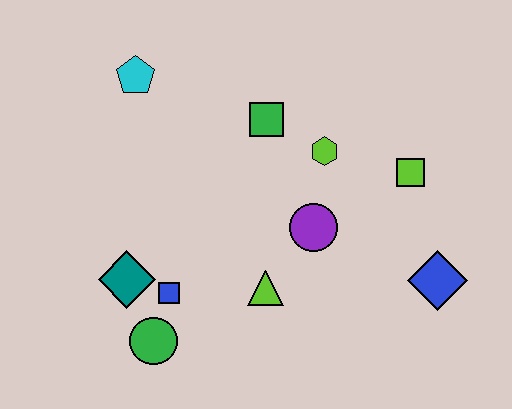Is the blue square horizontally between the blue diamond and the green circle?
Yes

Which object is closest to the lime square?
The lime hexagon is closest to the lime square.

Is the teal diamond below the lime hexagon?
Yes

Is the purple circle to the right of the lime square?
No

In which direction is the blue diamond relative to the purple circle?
The blue diamond is to the right of the purple circle.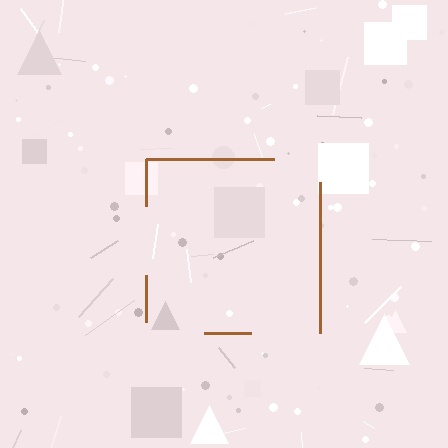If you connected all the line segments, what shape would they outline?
They would outline a square.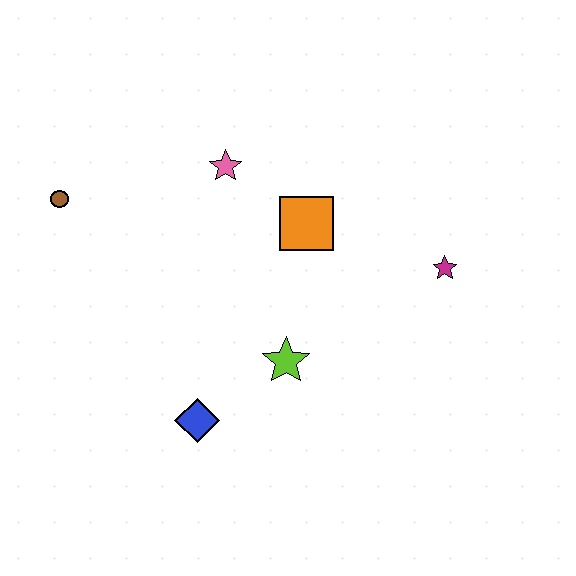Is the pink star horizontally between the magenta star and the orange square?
No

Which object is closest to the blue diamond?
The lime star is closest to the blue diamond.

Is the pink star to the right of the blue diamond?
Yes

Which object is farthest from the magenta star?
The brown circle is farthest from the magenta star.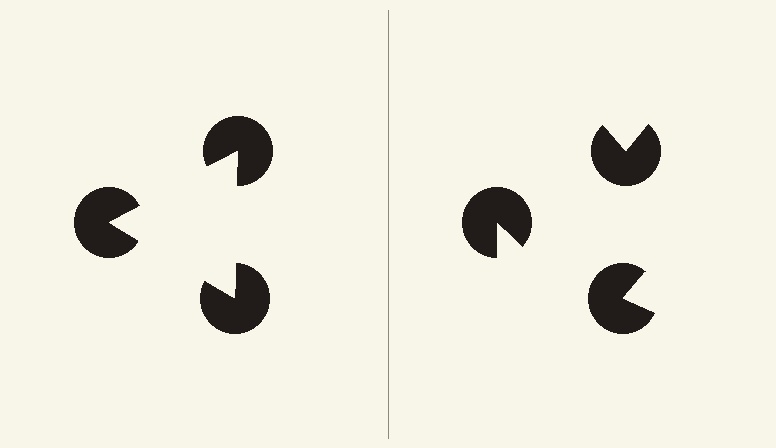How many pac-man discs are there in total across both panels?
6 — 3 on each side.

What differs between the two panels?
The pac-man discs are positioned identically on both sides; only the wedge orientations differ. On the left they align to a triangle; on the right they are misaligned.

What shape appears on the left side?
An illusory triangle.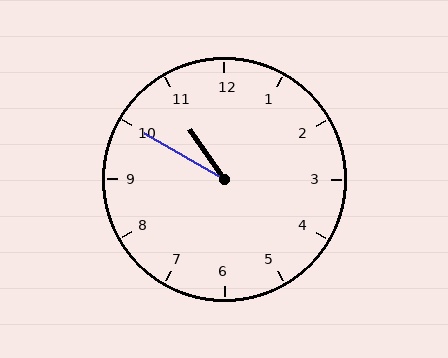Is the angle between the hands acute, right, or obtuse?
It is acute.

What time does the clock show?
10:50.